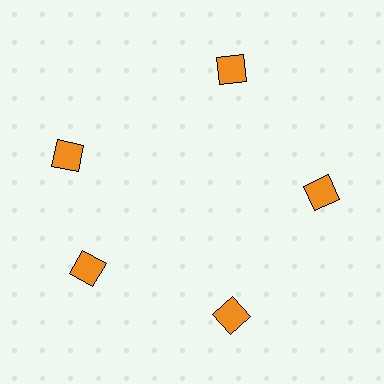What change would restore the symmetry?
The symmetry would be restored by rotating it back into even spacing with its neighbors so that all 5 squares sit at equal angles and equal distance from the center.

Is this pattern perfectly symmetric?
No. The 5 orange squares are arranged in a ring, but one element near the 10 o'clock position is rotated out of alignment along the ring, breaking the 5-fold rotational symmetry.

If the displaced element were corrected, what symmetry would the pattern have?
It would have 5-fold rotational symmetry — the pattern would map onto itself every 72 degrees.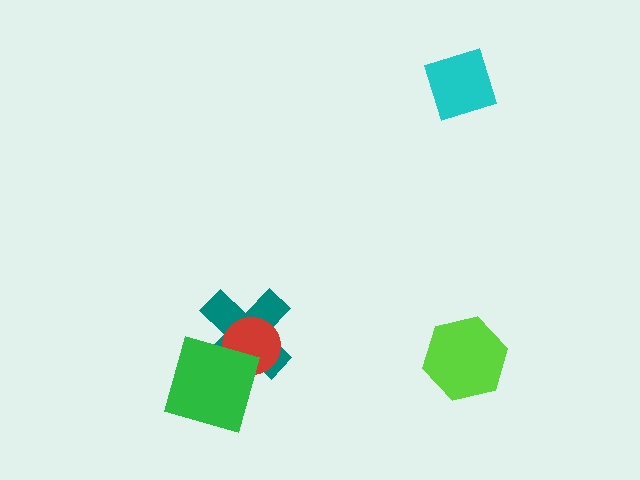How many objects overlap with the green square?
2 objects overlap with the green square.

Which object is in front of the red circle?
The green square is in front of the red circle.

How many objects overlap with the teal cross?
2 objects overlap with the teal cross.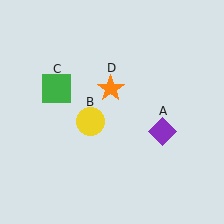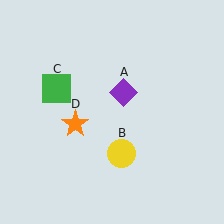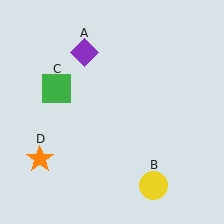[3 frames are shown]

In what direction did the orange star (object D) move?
The orange star (object D) moved down and to the left.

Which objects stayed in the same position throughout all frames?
Green square (object C) remained stationary.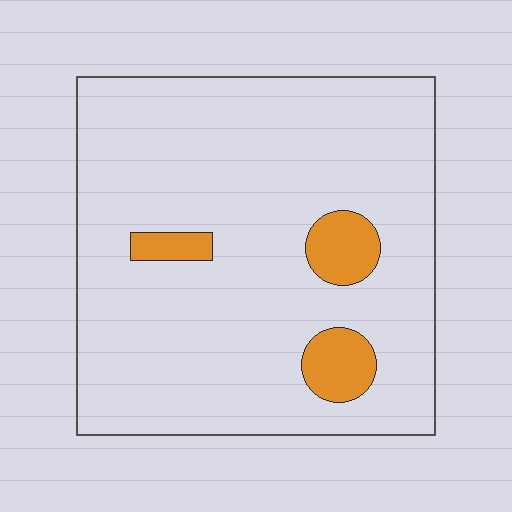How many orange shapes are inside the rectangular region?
3.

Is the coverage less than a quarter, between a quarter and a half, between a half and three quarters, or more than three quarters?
Less than a quarter.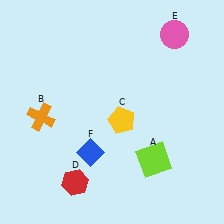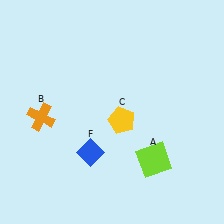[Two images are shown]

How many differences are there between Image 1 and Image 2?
There are 2 differences between the two images.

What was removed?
The pink circle (E), the red hexagon (D) were removed in Image 2.